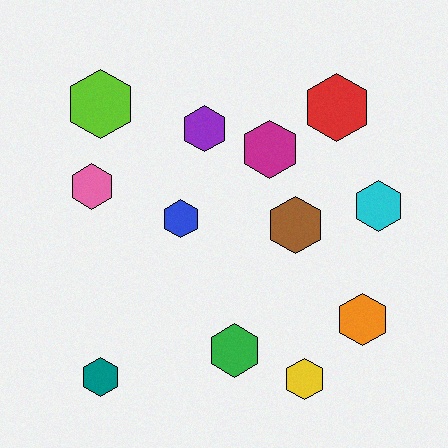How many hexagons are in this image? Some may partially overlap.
There are 12 hexagons.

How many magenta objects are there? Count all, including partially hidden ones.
There is 1 magenta object.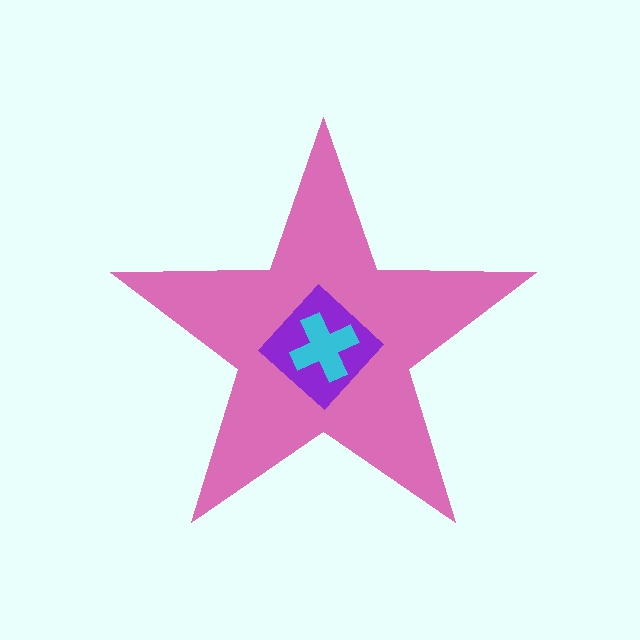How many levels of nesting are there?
3.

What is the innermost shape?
The cyan cross.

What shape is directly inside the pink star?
The purple diamond.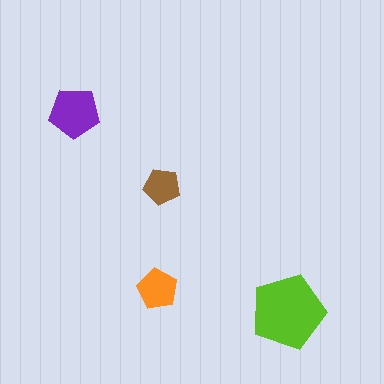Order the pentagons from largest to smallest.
the lime one, the purple one, the orange one, the brown one.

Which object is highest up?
The purple pentagon is topmost.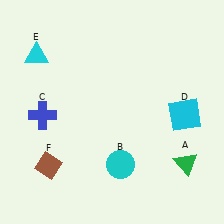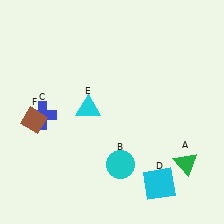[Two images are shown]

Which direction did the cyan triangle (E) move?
The cyan triangle (E) moved down.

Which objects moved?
The objects that moved are: the cyan square (D), the cyan triangle (E), the brown diamond (F).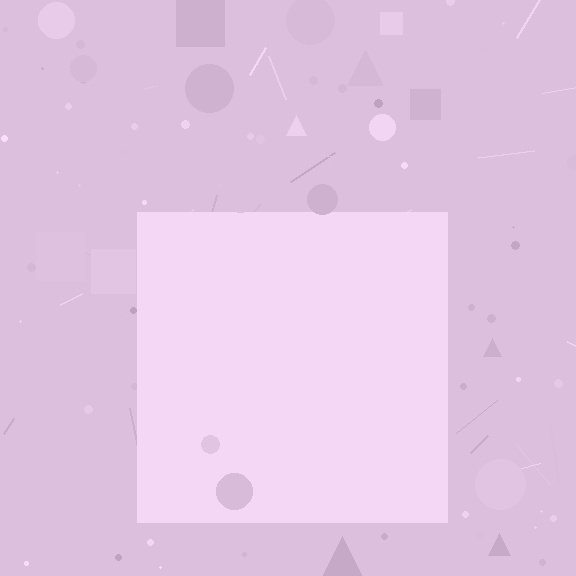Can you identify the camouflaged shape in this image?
The camouflaged shape is a square.